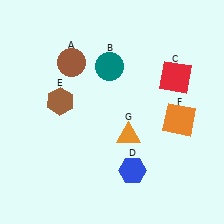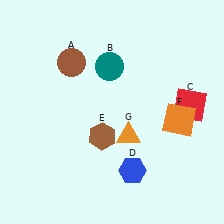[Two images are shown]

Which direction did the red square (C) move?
The red square (C) moved down.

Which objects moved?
The objects that moved are: the red square (C), the brown hexagon (E).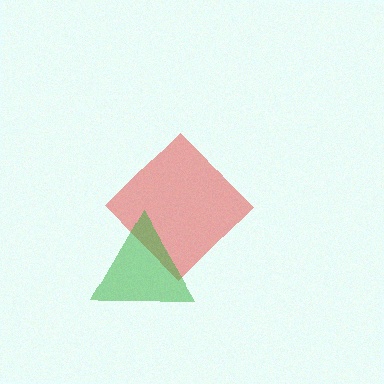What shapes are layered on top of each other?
The layered shapes are: a red diamond, a green triangle.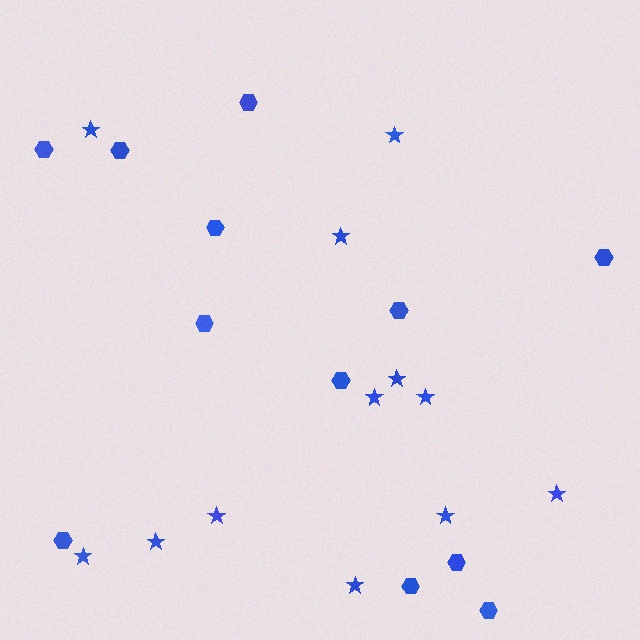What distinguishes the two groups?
There are 2 groups: one group of hexagons (12) and one group of stars (12).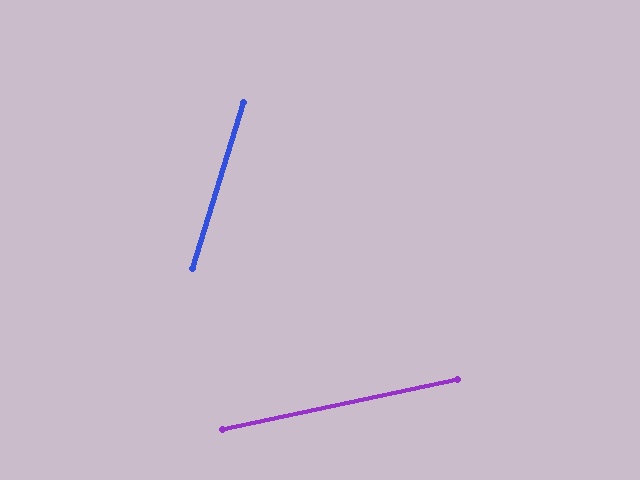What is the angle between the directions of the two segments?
Approximately 61 degrees.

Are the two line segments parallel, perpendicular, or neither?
Neither parallel nor perpendicular — they differ by about 61°.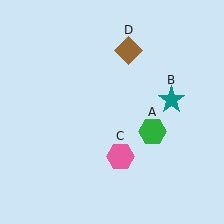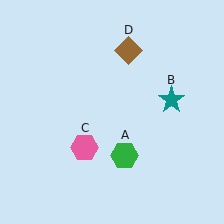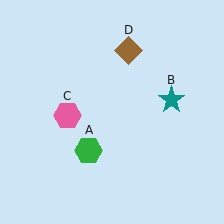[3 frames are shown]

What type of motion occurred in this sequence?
The green hexagon (object A), pink hexagon (object C) rotated clockwise around the center of the scene.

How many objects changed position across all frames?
2 objects changed position: green hexagon (object A), pink hexagon (object C).